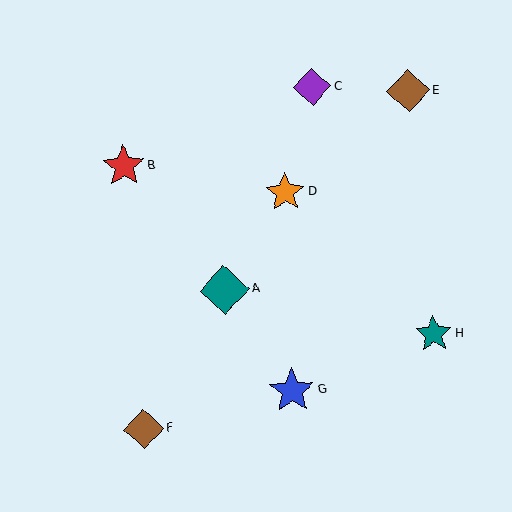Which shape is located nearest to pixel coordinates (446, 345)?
The teal star (labeled H) at (434, 334) is nearest to that location.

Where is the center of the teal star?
The center of the teal star is at (434, 334).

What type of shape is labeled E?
Shape E is a brown diamond.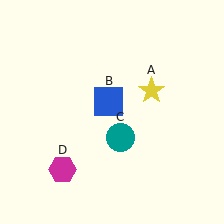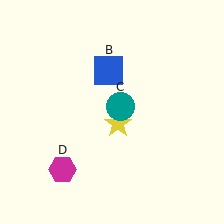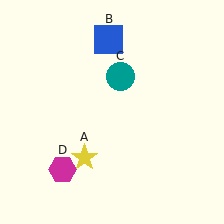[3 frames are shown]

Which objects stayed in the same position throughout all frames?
Magenta hexagon (object D) remained stationary.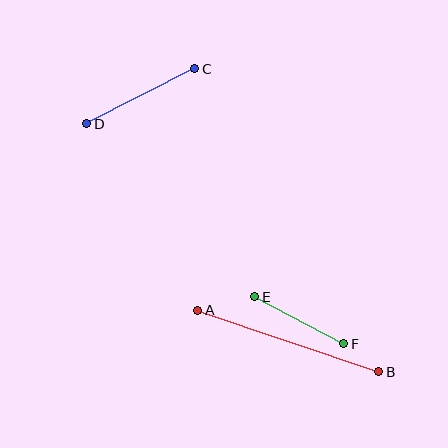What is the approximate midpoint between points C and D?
The midpoint is at approximately (141, 96) pixels.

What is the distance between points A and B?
The distance is approximately 191 pixels.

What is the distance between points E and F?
The distance is approximately 101 pixels.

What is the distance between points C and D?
The distance is approximately 121 pixels.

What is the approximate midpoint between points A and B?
The midpoint is at approximately (288, 341) pixels.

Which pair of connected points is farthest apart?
Points A and B are farthest apart.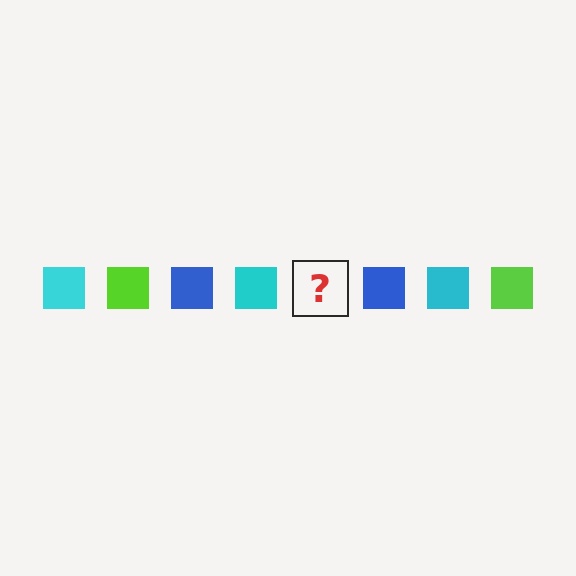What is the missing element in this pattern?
The missing element is a lime square.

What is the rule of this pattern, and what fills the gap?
The rule is that the pattern cycles through cyan, lime, blue squares. The gap should be filled with a lime square.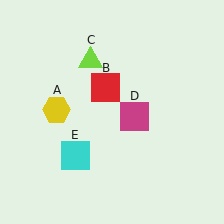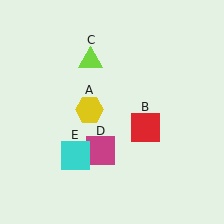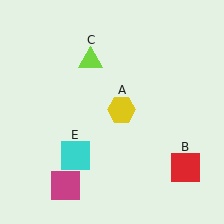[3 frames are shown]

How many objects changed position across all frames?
3 objects changed position: yellow hexagon (object A), red square (object B), magenta square (object D).